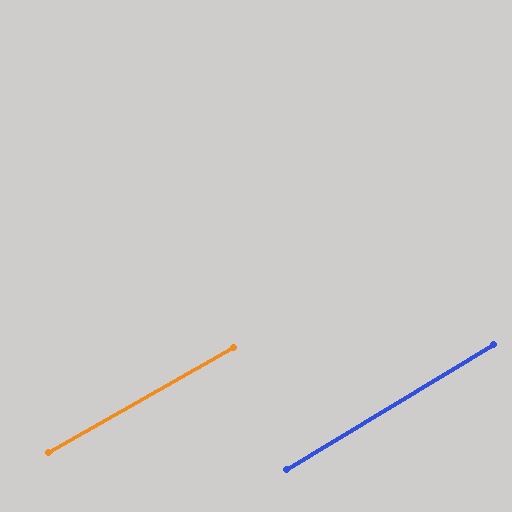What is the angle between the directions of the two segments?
Approximately 2 degrees.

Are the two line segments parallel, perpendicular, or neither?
Parallel — their directions differ by only 1.6°.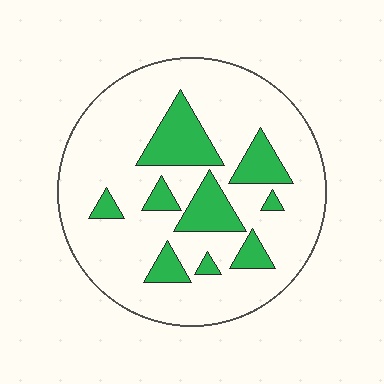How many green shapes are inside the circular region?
9.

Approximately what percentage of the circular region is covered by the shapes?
Approximately 20%.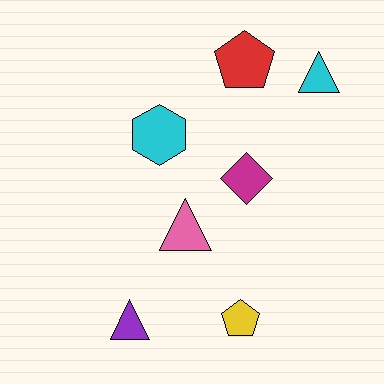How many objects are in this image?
There are 7 objects.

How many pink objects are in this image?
There is 1 pink object.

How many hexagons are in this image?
There is 1 hexagon.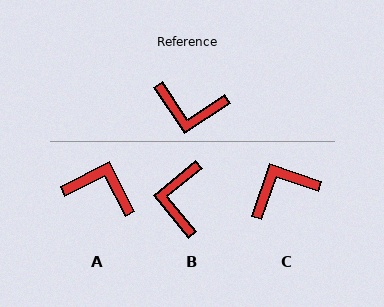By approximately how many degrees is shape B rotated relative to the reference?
Approximately 83 degrees clockwise.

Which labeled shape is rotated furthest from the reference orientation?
A, about 173 degrees away.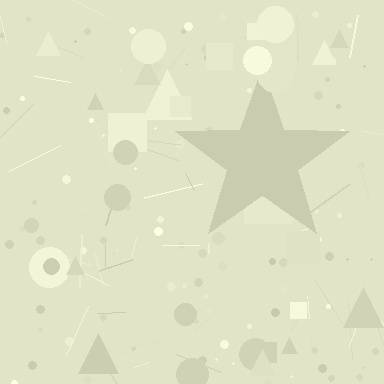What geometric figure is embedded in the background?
A star is embedded in the background.